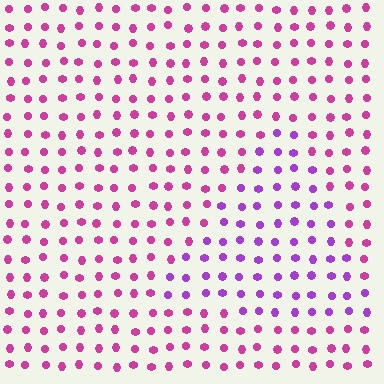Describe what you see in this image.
The image is filled with small magenta elements in a uniform arrangement. A triangle-shaped region is visible where the elements are tinted to a slightly different hue, forming a subtle color boundary.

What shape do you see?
I see a triangle.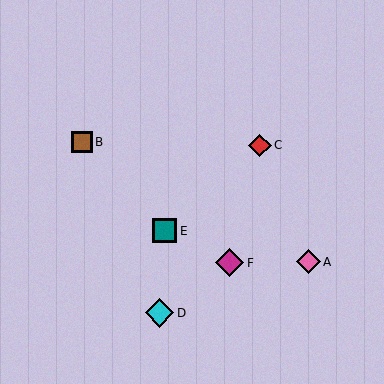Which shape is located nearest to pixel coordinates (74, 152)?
The brown square (labeled B) at (82, 142) is nearest to that location.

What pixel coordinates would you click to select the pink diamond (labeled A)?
Click at (308, 262) to select the pink diamond A.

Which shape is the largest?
The cyan diamond (labeled D) is the largest.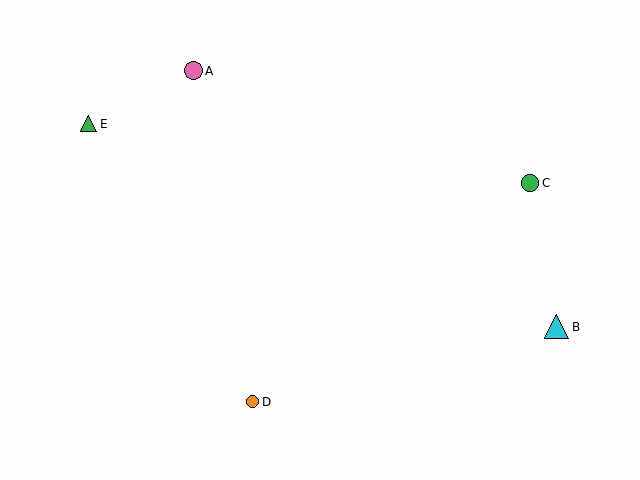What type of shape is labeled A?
Shape A is a pink circle.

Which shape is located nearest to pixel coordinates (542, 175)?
The green circle (labeled C) at (530, 183) is nearest to that location.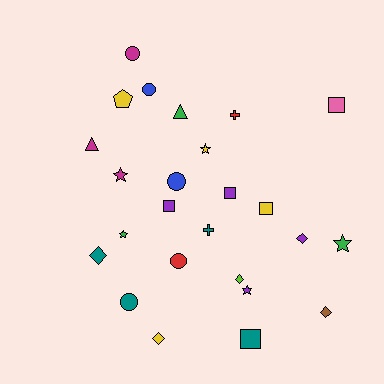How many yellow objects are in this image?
There are 4 yellow objects.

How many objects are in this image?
There are 25 objects.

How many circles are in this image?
There are 5 circles.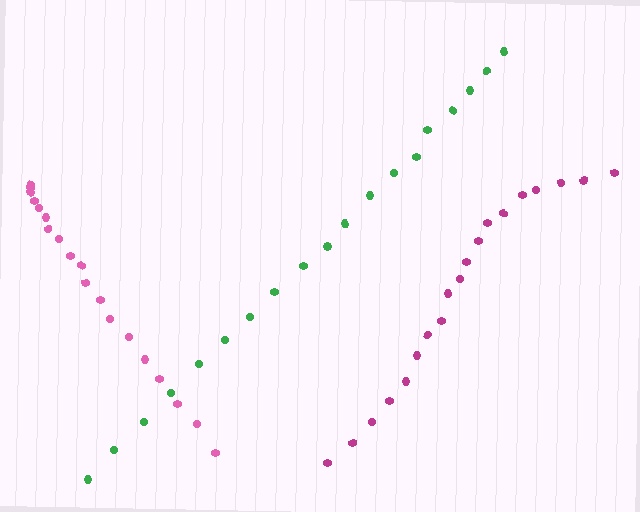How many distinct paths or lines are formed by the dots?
There are 3 distinct paths.